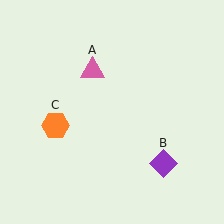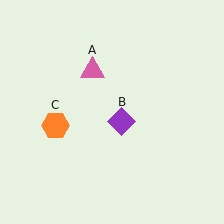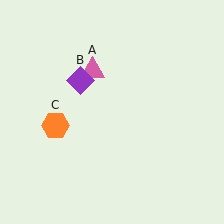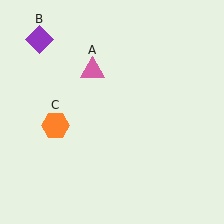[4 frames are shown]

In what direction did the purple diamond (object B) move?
The purple diamond (object B) moved up and to the left.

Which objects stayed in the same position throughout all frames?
Pink triangle (object A) and orange hexagon (object C) remained stationary.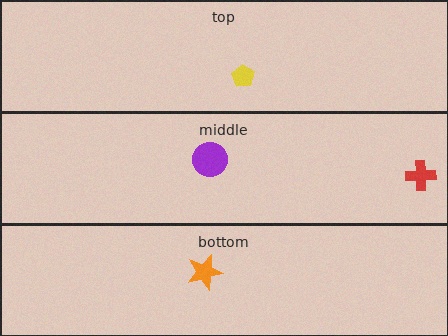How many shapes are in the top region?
1.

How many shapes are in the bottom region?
1.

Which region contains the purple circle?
The middle region.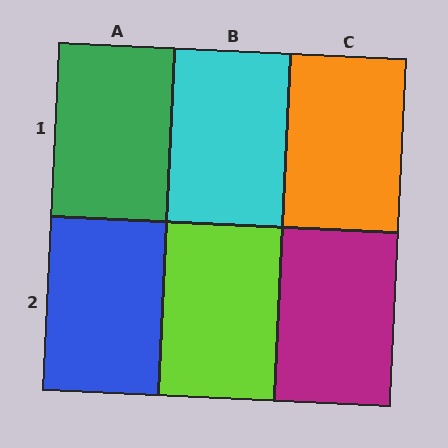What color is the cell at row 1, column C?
Orange.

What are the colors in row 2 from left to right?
Blue, lime, magenta.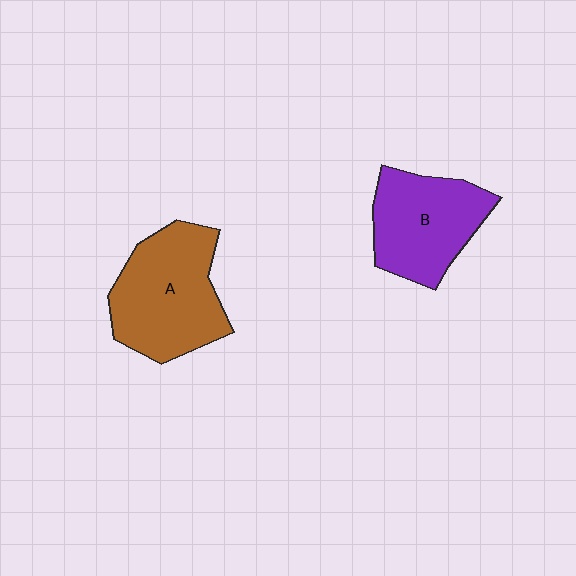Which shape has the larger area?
Shape A (brown).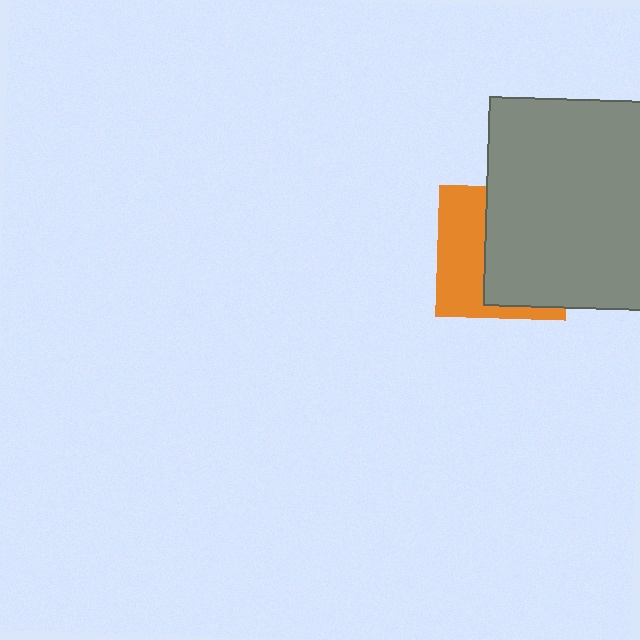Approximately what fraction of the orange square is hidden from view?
Roughly 59% of the orange square is hidden behind the gray square.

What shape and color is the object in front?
The object in front is a gray square.